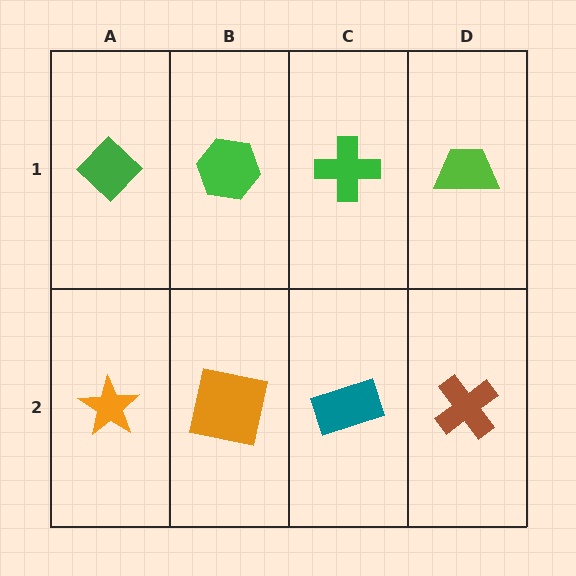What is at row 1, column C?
A green cross.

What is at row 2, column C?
A teal rectangle.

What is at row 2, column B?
An orange square.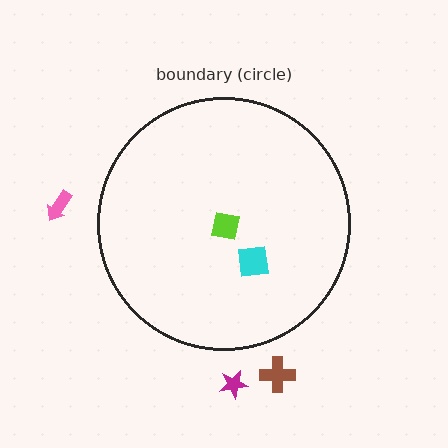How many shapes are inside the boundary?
2 inside, 3 outside.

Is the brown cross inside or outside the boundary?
Outside.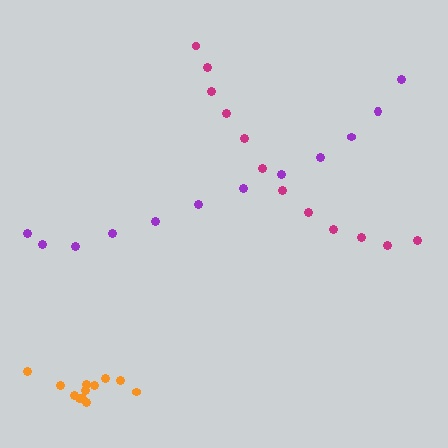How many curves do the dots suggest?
There are 3 distinct paths.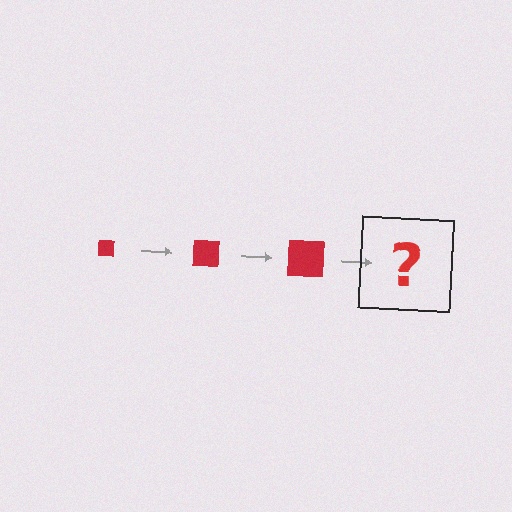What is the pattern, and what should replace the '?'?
The pattern is that the square gets progressively larger each step. The '?' should be a red square, larger than the previous one.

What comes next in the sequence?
The next element should be a red square, larger than the previous one.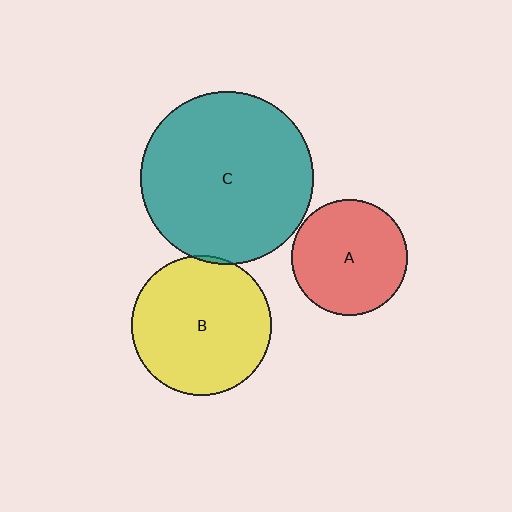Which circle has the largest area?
Circle C (teal).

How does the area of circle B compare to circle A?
Approximately 1.5 times.